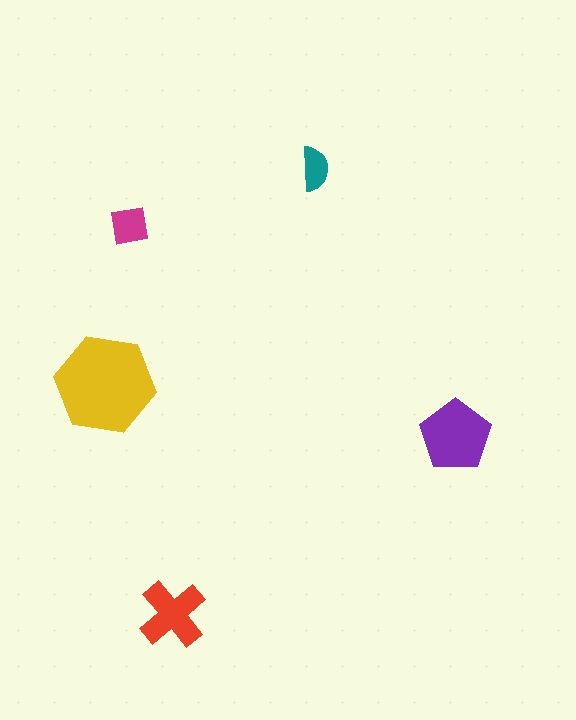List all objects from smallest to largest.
The teal semicircle, the magenta square, the red cross, the purple pentagon, the yellow hexagon.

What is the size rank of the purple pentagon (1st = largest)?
2nd.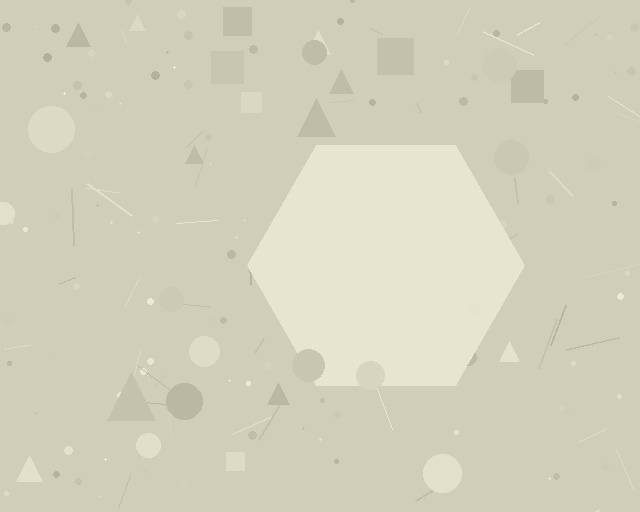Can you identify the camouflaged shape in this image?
The camouflaged shape is a hexagon.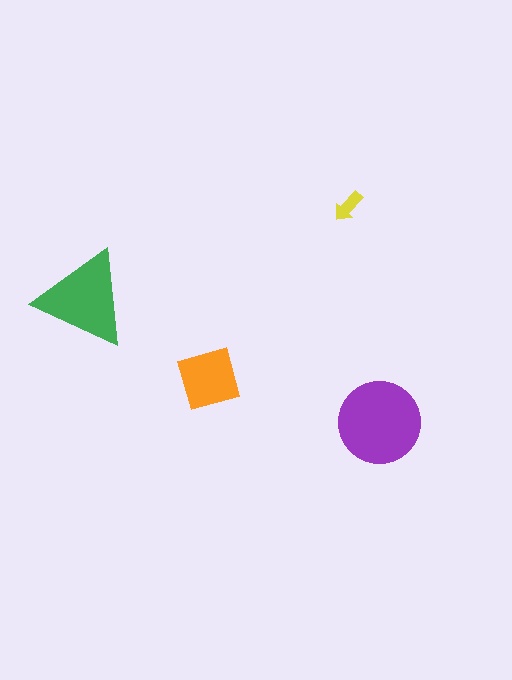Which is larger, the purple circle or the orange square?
The purple circle.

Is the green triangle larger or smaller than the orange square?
Larger.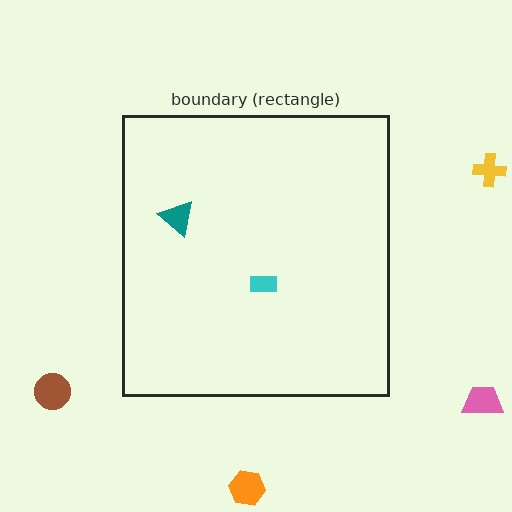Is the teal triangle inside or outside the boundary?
Inside.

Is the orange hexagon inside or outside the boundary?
Outside.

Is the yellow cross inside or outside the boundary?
Outside.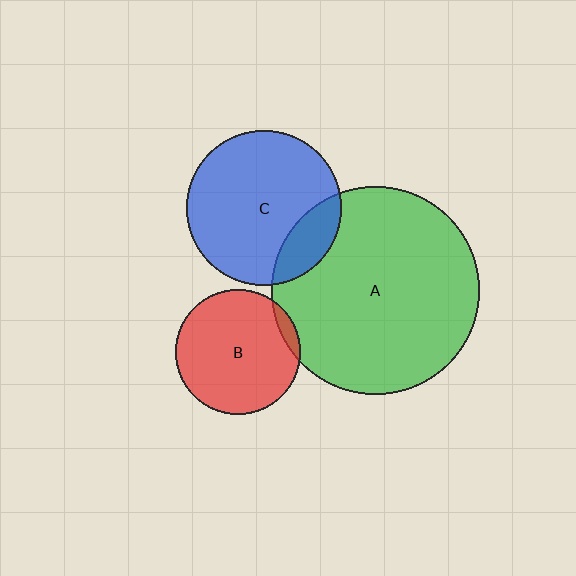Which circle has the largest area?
Circle A (green).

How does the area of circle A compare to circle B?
Approximately 2.8 times.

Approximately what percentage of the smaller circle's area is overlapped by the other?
Approximately 5%.